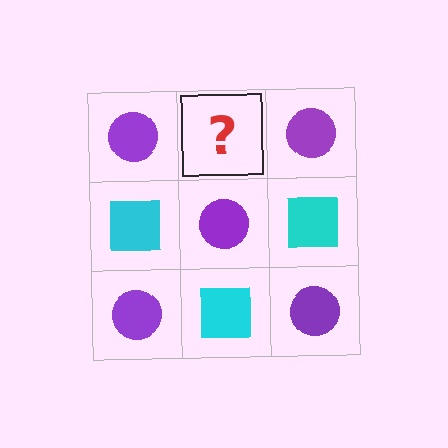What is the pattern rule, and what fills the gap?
The rule is that it alternates purple circle and cyan square in a checkerboard pattern. The gap should be filled with a cyan square.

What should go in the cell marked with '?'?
The missing cell should contain a cyan square.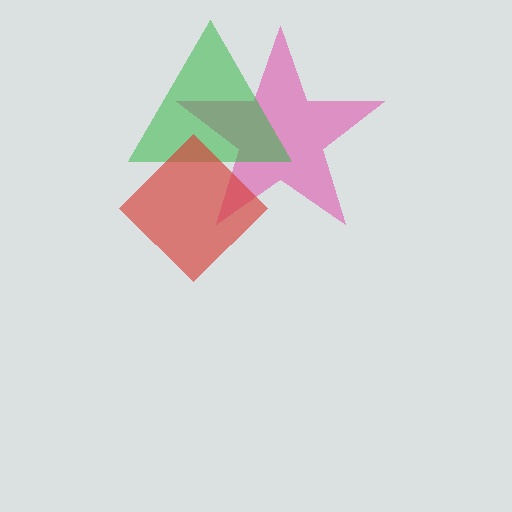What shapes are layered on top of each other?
The layered shapes are: a pink star, a green triangle, a red diamond.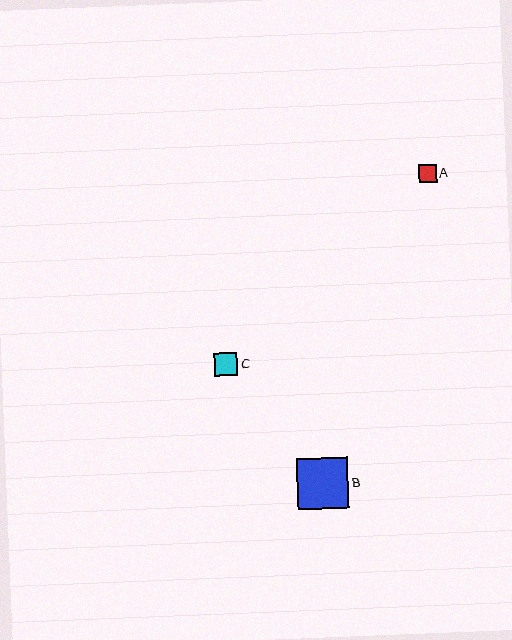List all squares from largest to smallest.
From largest to smallest: B, C, A.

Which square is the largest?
Square B is the largest with a size of approximately 51 pixels.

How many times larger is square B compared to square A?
Square B is approximately 2.9 times the size of square A.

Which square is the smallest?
Square A is the smallest with a size of approximately 18 pixels.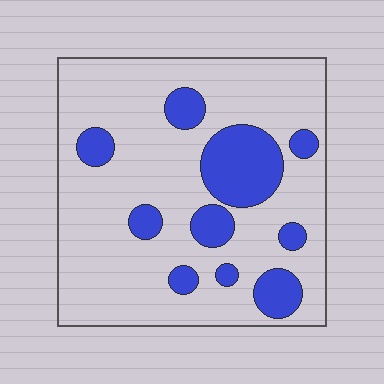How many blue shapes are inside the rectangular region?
10.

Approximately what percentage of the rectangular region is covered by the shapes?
Approximately 20%.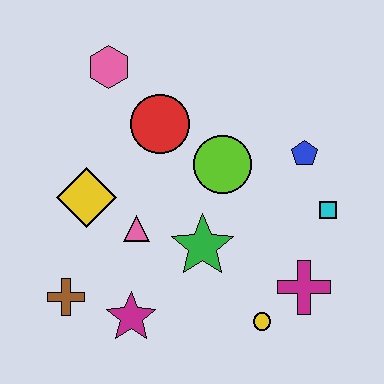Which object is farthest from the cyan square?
The brown cross is farthest from the cyan square.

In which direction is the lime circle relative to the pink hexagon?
The lime circle is to the right of the pink hexagon.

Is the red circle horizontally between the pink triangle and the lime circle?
Yes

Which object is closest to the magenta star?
The brown cross is closest to the magenta star.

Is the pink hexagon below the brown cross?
No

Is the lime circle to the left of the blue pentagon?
Yes